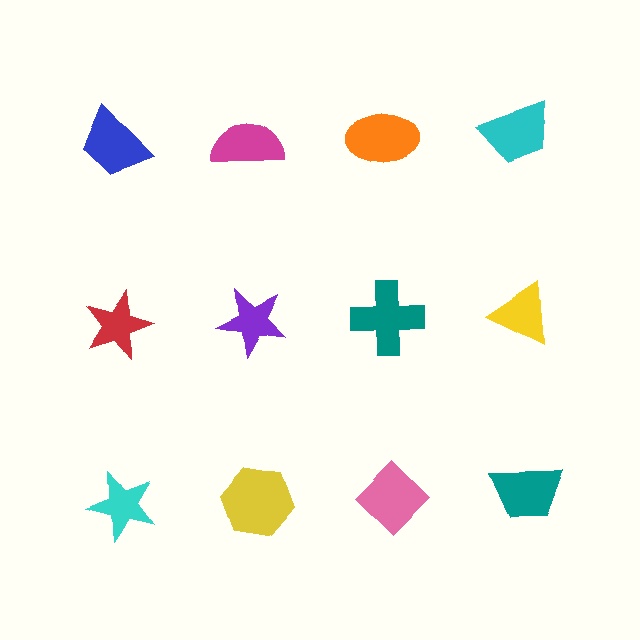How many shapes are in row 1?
4 shapes.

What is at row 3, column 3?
A pink diamond.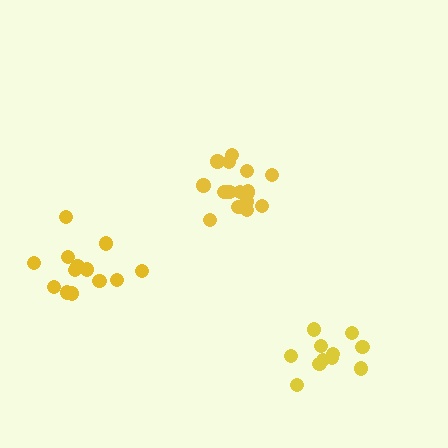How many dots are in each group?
Group 1: 13 dots, Group 2: 17 dots, Group 3: 11 dots (41 total).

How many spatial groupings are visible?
There are 3 spatial groupings.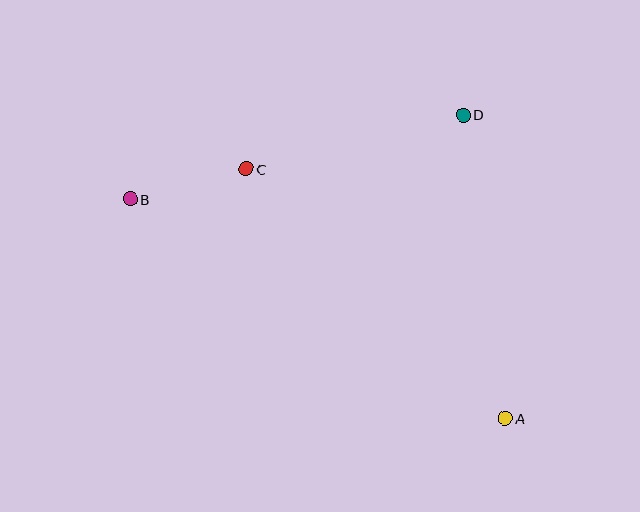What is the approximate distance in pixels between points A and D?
The distance between A and D is approximately 306 pixels.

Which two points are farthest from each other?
Points A and B are farthest from each other.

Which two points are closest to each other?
Points B and C are closest to each other.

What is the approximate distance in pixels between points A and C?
The distance between A and C is approximately 360 pixels.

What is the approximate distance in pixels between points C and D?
The distance between C and D is approximately 224 pixels.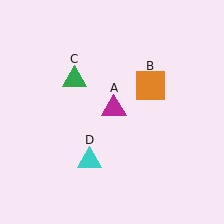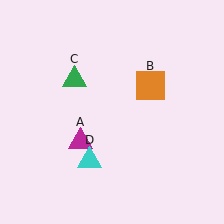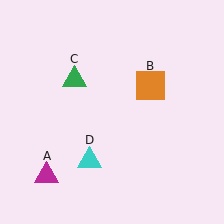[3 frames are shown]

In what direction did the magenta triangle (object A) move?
The magenta triangle (object A) moved down and to the left.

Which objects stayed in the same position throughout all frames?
Orange square (object B) and green triangle (object C) and cyan triangle (object D) remained stationary.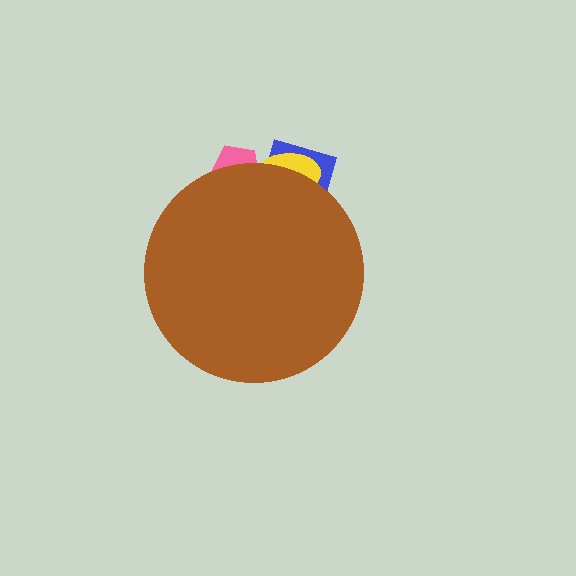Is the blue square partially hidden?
Yes, the blue square is partially hidden behind the brown circle.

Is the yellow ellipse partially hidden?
Yes, the yellow ellipse is partially hidden behind the brown circle.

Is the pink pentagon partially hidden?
Yes, the pink pentagon is partially hidden behind the brown circle.